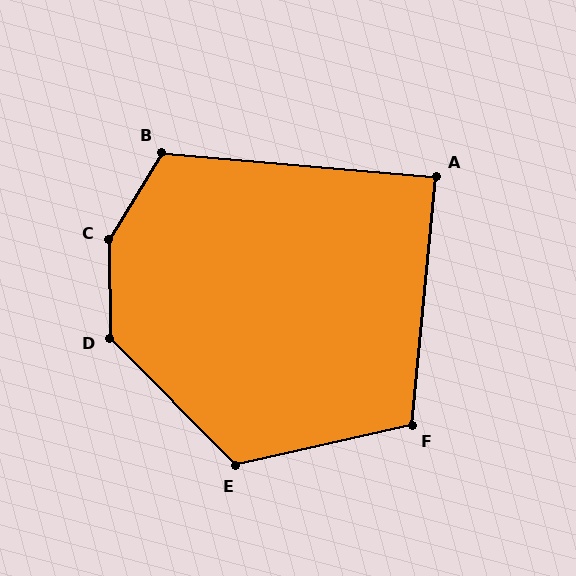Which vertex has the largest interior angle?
C, at approximately 149 degrees.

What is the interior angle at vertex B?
Approximately 116 degrees (obtuse).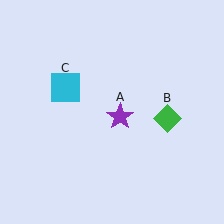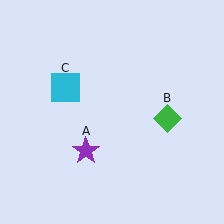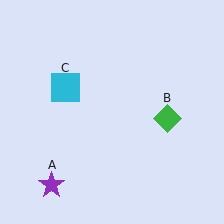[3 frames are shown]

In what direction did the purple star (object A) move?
The purple star (object A) moved down and to the left.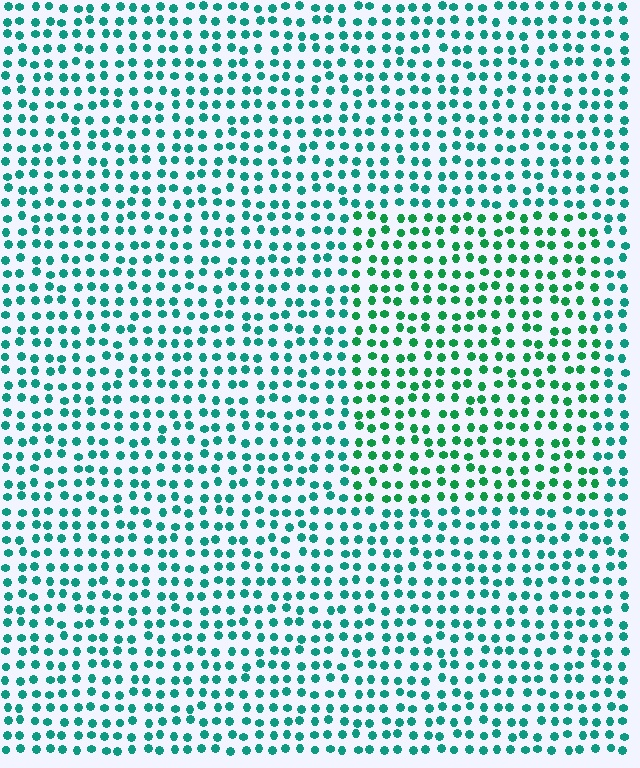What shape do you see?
I see a rectangle.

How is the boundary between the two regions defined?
The boundary is defined purely by a slight shift in hue (about 27 degrees). Spacing, size, and orientation are identical on both sides.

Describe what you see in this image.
The image is filled with small teal elements in a uniform arrangement. A rectangle-shaped region is visible where the elements are tinted to a slightly different hue, forming a subtle color boundary.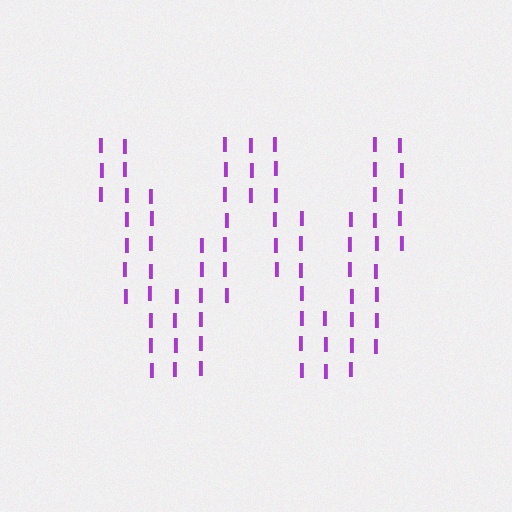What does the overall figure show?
The overall figure shows the letter W.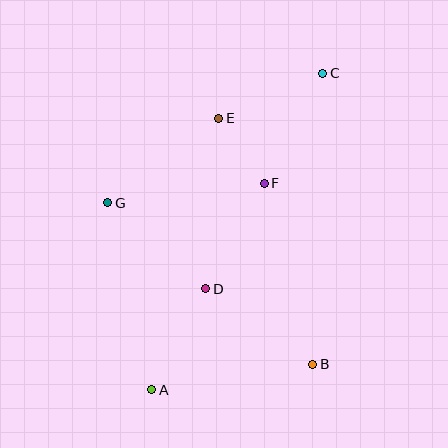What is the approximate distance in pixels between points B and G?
The distance between B and G is approximately 261 pixels.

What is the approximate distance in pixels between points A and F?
The distance between A and F is approximately 235 pixels.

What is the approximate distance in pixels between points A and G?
The distance between A and G is approximately 192 pixels.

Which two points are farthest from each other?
Points A and C are farthest from each other.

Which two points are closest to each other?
Points E and F are closest to each other.